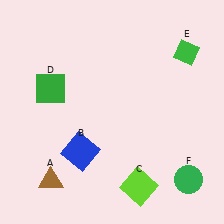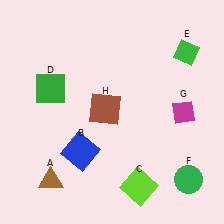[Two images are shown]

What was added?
A magenta diamond (G), a brown square (H) were added in Image 2.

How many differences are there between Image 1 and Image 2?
There are 2 differences between the two images.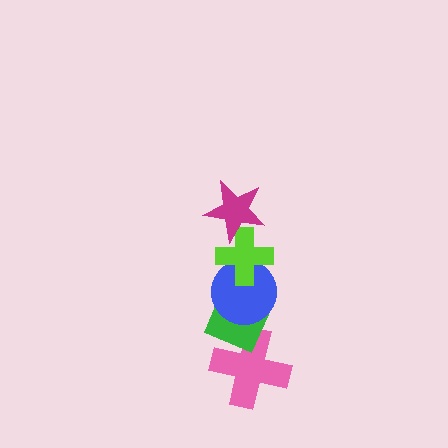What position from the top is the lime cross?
The lime cross is 2nd from the top.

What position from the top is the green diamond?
The green diamond is 4th from the top.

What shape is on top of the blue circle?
The lime cross is on top of the blue circle.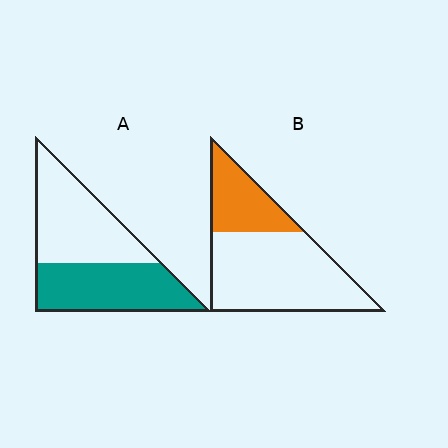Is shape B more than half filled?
No.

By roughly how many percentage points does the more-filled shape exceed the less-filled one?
By roughly 20 percentage points (A over B).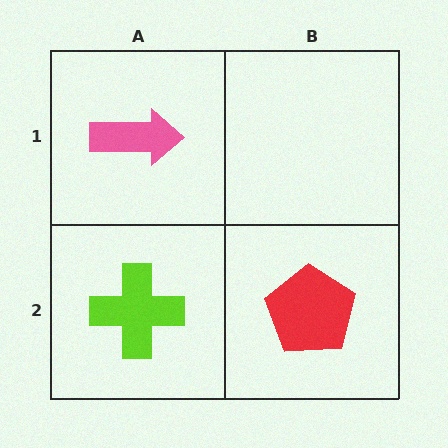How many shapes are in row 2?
2 shapes.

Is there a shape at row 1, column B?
No, that cell is empty.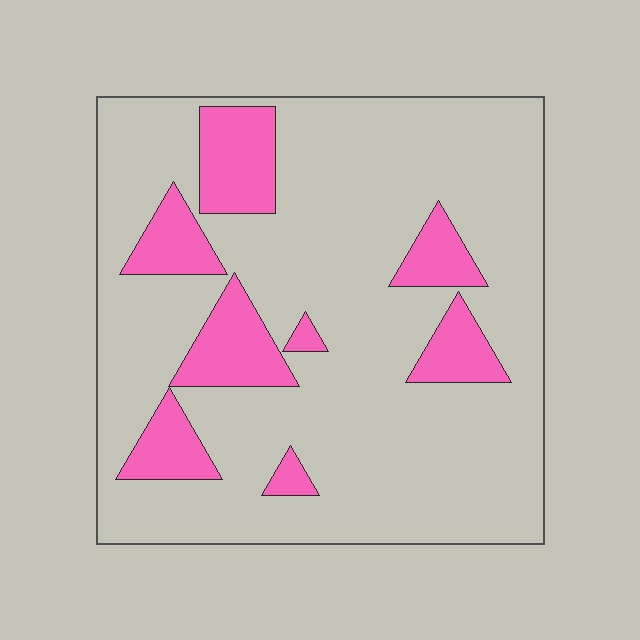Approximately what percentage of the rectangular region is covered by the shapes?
Approximately 20%.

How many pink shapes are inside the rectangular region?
8.